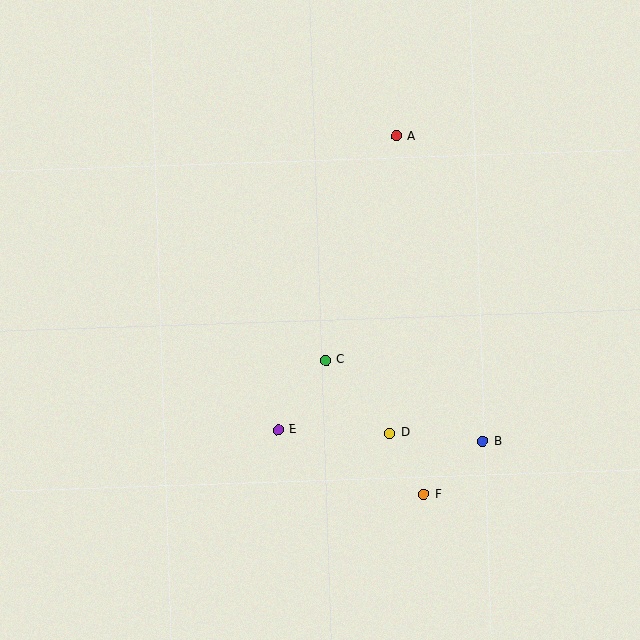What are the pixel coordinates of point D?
Point D is at (389, 433).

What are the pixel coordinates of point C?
Point C is at (326, 360).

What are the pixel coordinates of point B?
Point B is at (483, 441).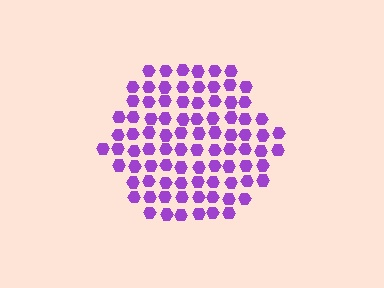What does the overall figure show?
The overall figure shows a hexagon.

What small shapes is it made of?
It is made of small hexagons.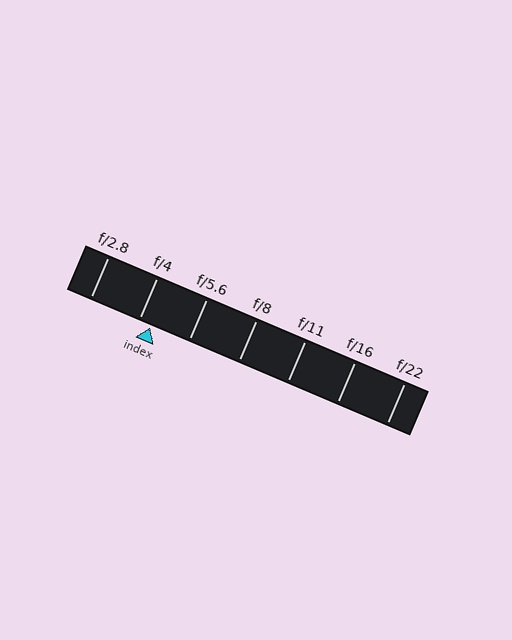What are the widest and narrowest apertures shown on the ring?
The widest aperture shown is f/2.8 and the narrowest is f/22.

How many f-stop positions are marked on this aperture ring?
There are 7 f-stop positions marked.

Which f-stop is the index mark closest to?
The index mark is closest to f/4.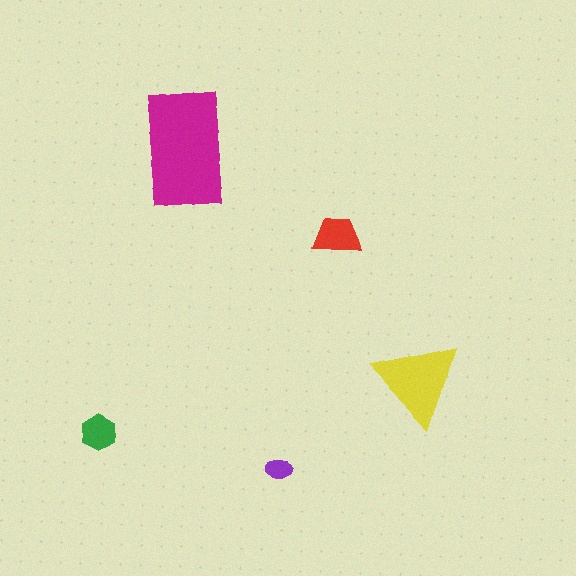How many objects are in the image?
There are 5 objects in the image.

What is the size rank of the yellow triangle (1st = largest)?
2nd.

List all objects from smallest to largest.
The purple ellipse, the green hexagon, the red trapezoid, the yellow triangle, the magenta rectangle.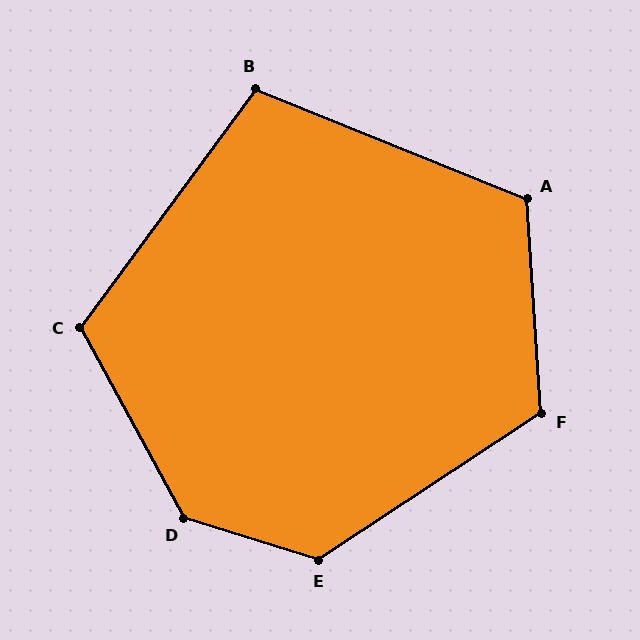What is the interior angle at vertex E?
Approximately 129 degrees (obtuse).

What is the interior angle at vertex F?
Approximately 120 degrees (obtuse).